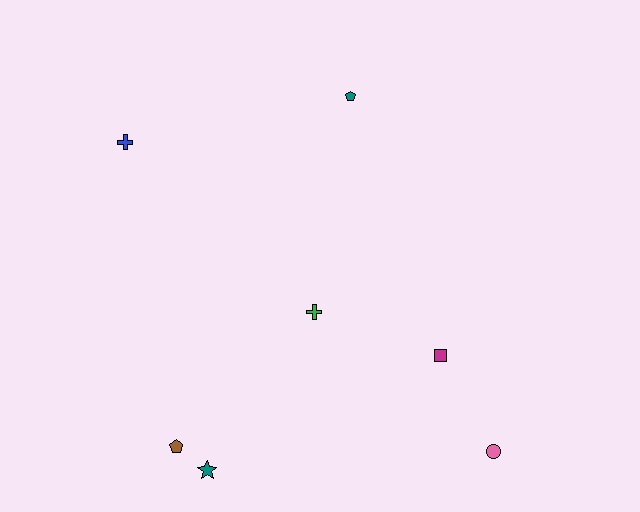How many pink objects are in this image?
There is 1 pink object.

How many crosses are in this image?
There are 2 crosses.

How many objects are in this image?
There are 7 objects.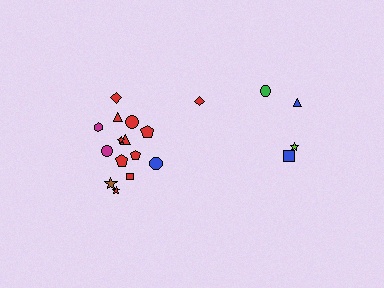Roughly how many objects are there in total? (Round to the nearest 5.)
Roughly 20 objects in total.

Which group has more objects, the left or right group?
The left group.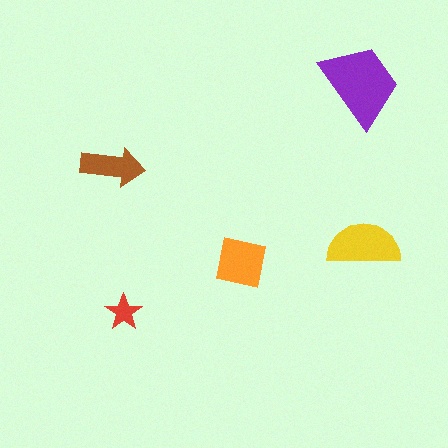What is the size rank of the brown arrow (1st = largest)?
4th.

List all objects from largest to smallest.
The purple trapezoid, the yellow semicircle, the orange square, the brown arrow, the red star.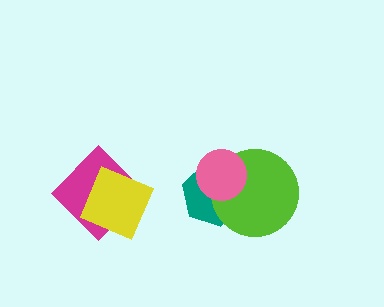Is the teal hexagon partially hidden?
Yes, it is partially covered by another shape.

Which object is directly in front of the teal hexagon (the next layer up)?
The lime circle is directly in front of the teal hexagon.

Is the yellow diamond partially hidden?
No, no other shape covers it.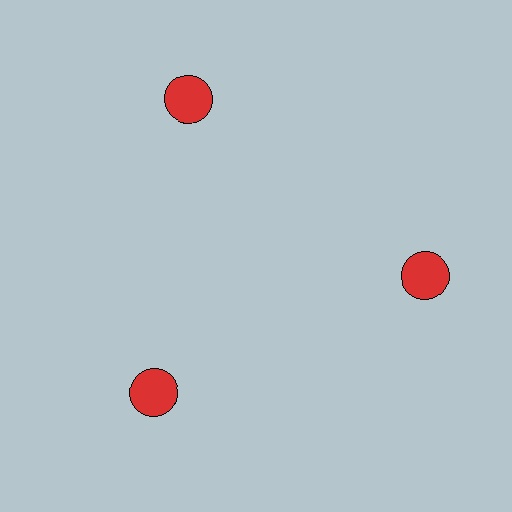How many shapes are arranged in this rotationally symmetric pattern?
There are 3 shapes, arranged in 3 groups of 1.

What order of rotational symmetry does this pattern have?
This pattern has 3-fold rotational symmetry.